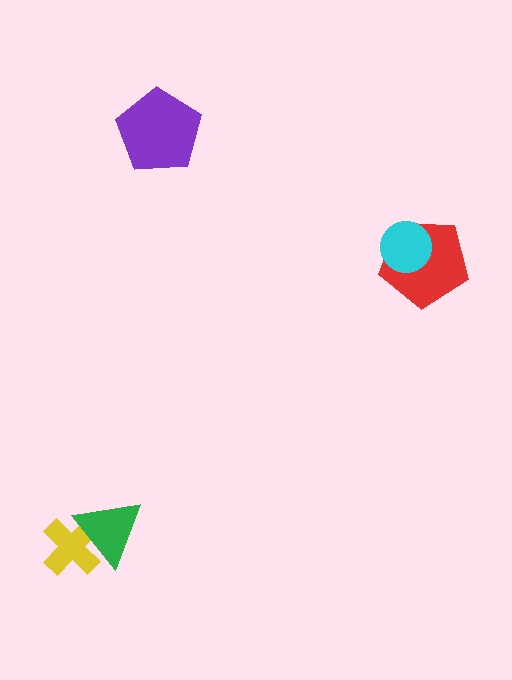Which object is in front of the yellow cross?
The green triangle is in front of the yellow cross.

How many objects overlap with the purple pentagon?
0 objects overlap with the purple pentagon.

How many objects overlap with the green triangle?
1 object overlaps with the green triangle.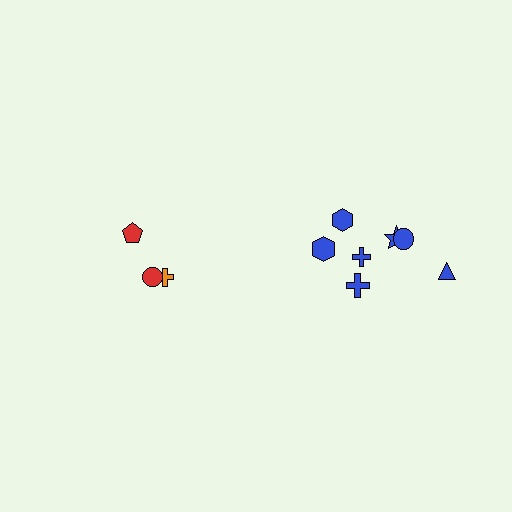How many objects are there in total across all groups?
There are 10 objects.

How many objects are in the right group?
There are 7 objects.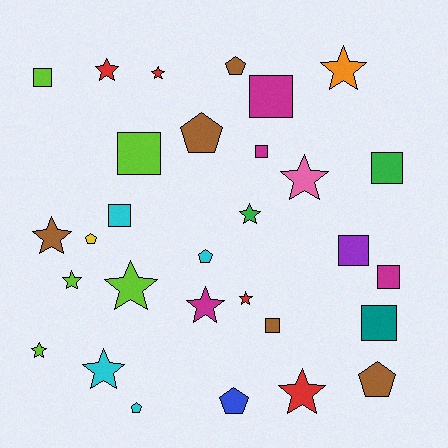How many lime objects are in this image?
There are 5 lime objects.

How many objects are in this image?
There are 30 objects.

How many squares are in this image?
There are 10 squares.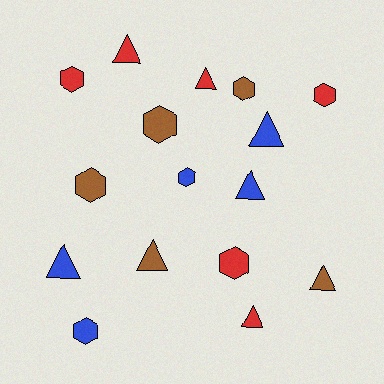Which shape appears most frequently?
Triangle, with 8 objects.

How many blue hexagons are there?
There are 2 blue hexagons.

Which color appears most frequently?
Red, with 6 objects.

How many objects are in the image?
There are 16 objects.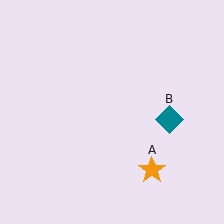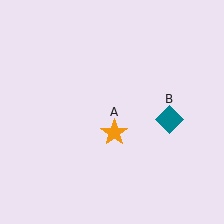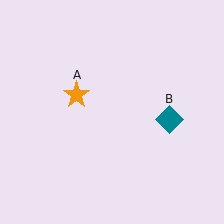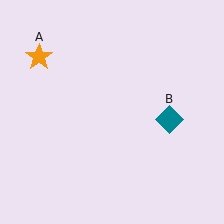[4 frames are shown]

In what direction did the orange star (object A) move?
The orange star (object A) moved up and to the left.